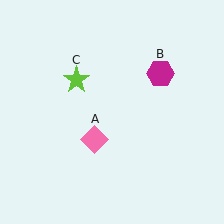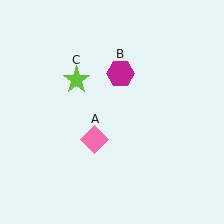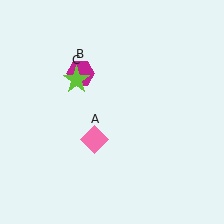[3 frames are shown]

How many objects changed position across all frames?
1 object changed position: magenta hexagon (object B).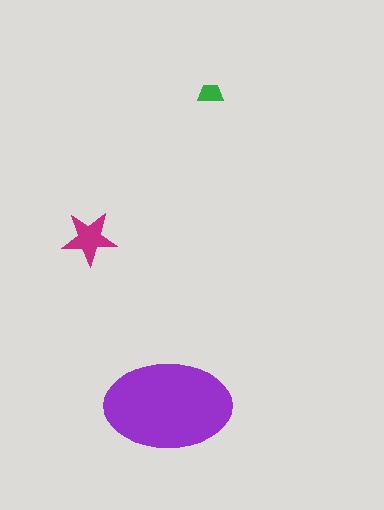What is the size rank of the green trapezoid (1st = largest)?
3rd.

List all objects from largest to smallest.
The purple ellipse, the magenta star, the green trapezoid.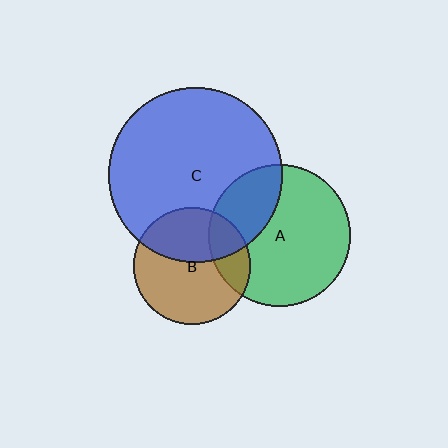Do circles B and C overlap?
Yes.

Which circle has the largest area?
Circle C (blue).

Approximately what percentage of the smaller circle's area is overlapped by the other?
Approximately 40%.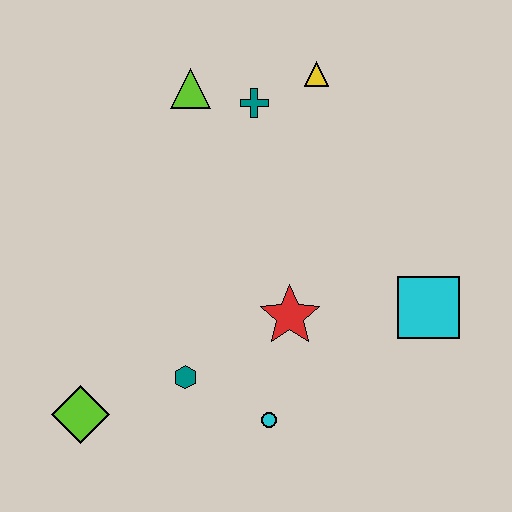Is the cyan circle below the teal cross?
Yes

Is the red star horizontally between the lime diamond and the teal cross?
No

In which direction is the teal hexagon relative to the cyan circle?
The teal hexagon is to the left of the cyan circle.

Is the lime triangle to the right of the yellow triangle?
No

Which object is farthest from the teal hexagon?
The yellow triangle is farthest from the teal hexagon.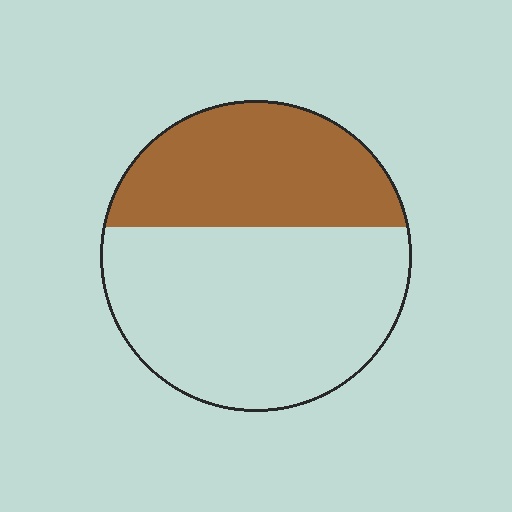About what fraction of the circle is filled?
About three eighths (3/8).